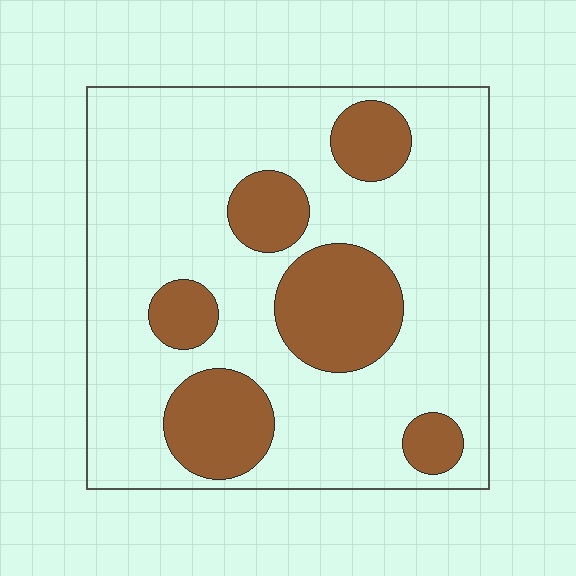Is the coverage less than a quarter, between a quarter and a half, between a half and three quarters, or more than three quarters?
Less than a quarter.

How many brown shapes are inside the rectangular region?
6.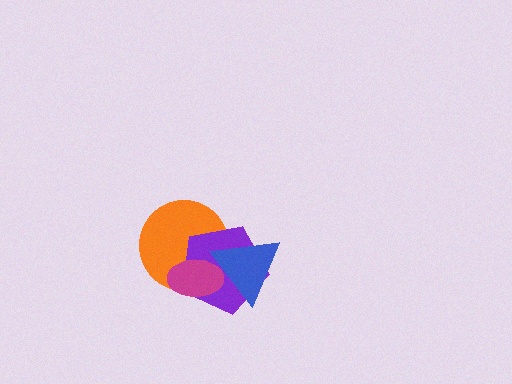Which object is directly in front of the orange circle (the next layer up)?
The purple pentagon is directly in front of the orange circle.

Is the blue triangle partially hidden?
No, no other shape covers it.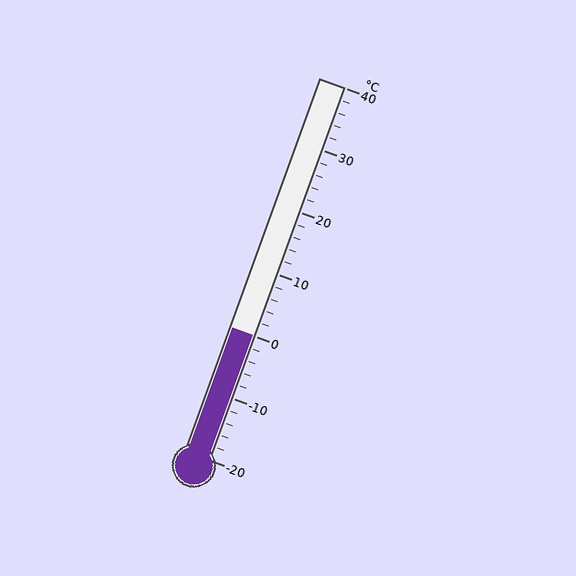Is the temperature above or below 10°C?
The temperature is below 10°C.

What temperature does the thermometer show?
The thermometer shows approximately 0°C.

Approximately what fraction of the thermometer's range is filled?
The thermometer is filled to approximately 35% of its range.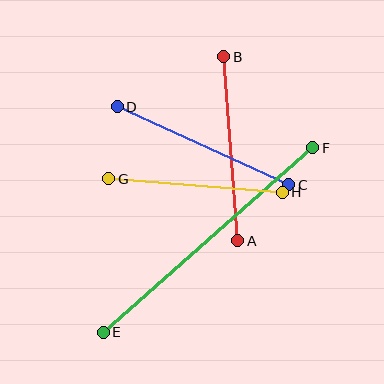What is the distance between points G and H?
The distance is approximately 174 pixels.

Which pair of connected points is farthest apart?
Points E and F are farthest apart.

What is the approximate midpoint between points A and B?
The midpoint is at approximately (231, 149) pixels.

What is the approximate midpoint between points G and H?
The midpoint is at approximately (195, 186) pixels.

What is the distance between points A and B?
The distance is approximately 184 pixels.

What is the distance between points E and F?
The distance is approximately 279 pixels.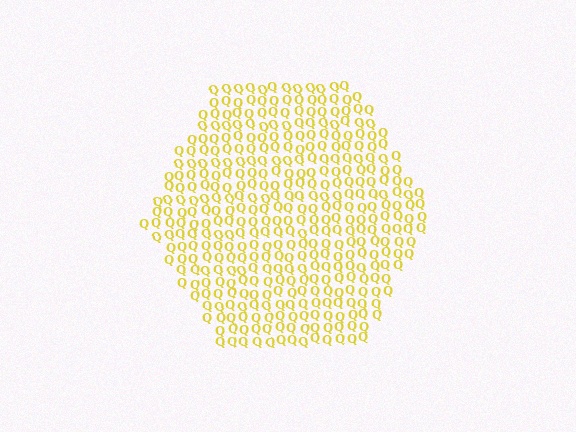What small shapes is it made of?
It is made of small letter Q's.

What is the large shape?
The large shape is a hexagon.